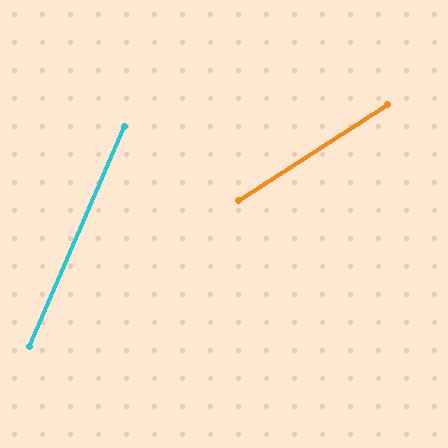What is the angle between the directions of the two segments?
Approximately 34 degrees.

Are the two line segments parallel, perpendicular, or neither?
Neither parallel nor perpendicular — they differ by about 34°.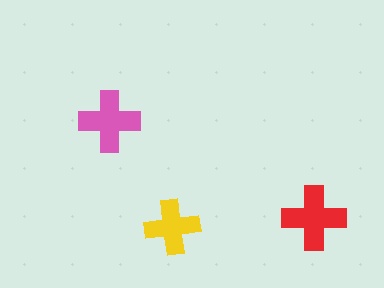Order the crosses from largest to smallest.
the red one, the pink one, the yellow one.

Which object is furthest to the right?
The red cross is rightmost.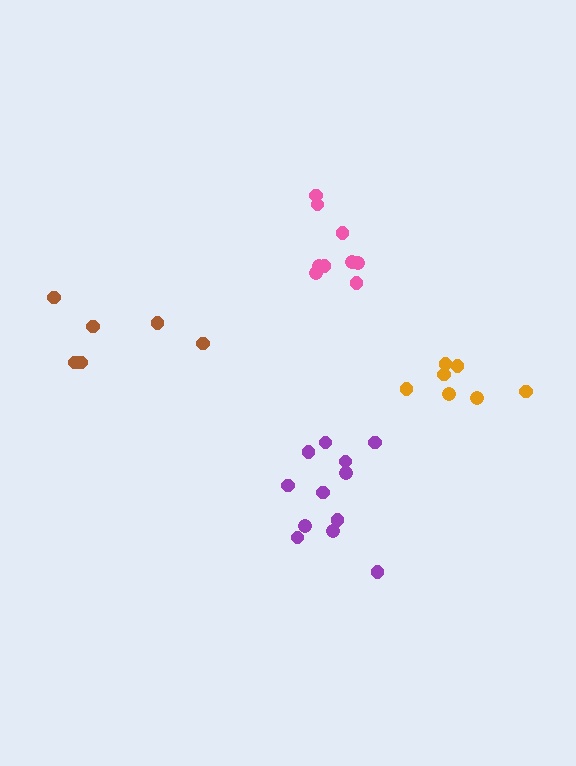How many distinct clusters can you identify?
There are 4 distinct clusters.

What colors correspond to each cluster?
The clusters are colored: pink, purple, brown, orange.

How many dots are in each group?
Group 1: 9 dots, Group 2: 12 dots, Group 3: 6 dots, Group 4: 7 dots (34 total).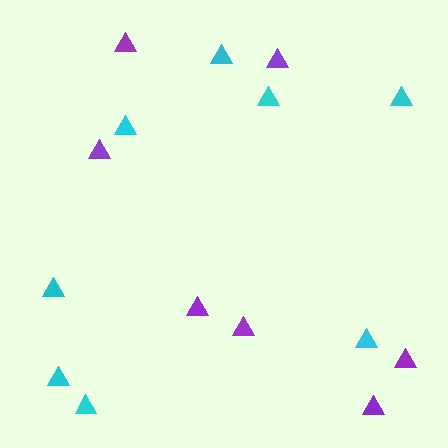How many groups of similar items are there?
There are 2 groups: one group of purple triangles (7) and one group of cyan triangles (8).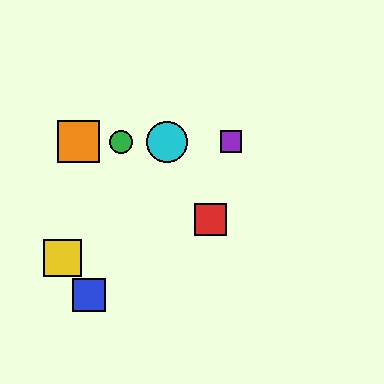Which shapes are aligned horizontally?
The green circle, the purple square, the orange square, the cyan circle are aligned horizontally.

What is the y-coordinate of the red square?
The red square is at y≈219.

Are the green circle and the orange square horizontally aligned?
Yes, both are at y≈142.